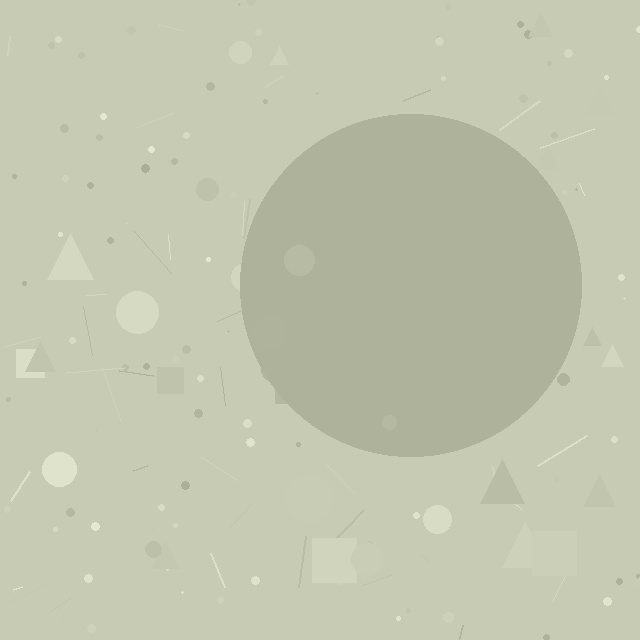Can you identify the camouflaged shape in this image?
The camouflaged shape is a circle.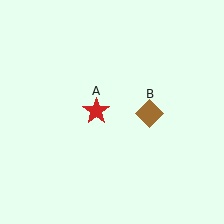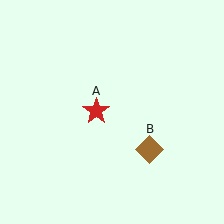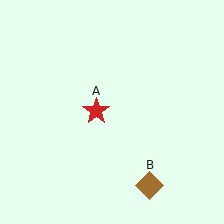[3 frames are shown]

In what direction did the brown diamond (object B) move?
The brown diamond (object B) moved down.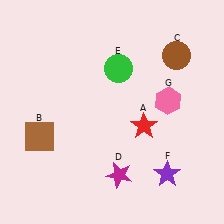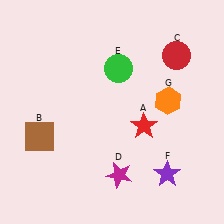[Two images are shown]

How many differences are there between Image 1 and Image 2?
There are 2 differences between the two images.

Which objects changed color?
C changed from brown to red. G changed from pink to orange.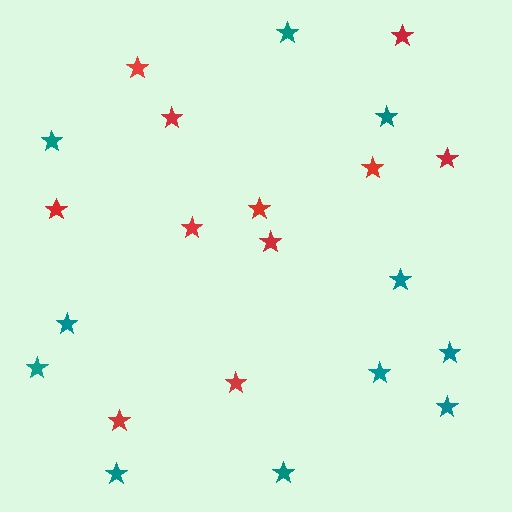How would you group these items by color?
There are 2 groups: one group of red stars (11) and one group of teal stars (11).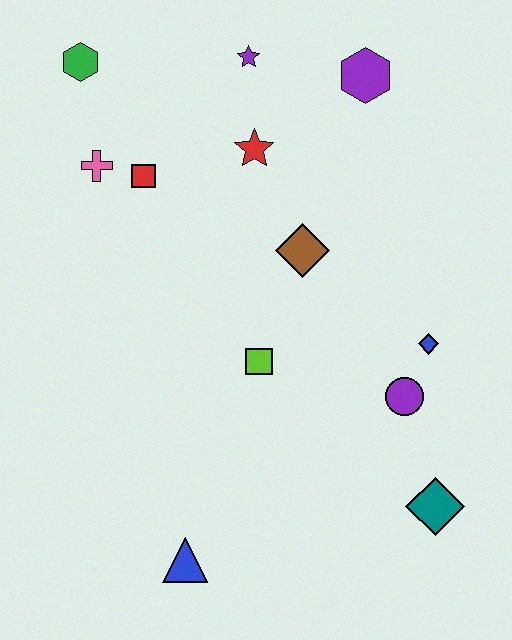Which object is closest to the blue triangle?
The lime square is closest to the blue triangle.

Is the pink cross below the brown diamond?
No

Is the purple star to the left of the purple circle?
Yes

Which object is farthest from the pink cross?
The teal diamond is farthest from the pink cross.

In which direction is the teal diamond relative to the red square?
The teal diamond is below the red square.